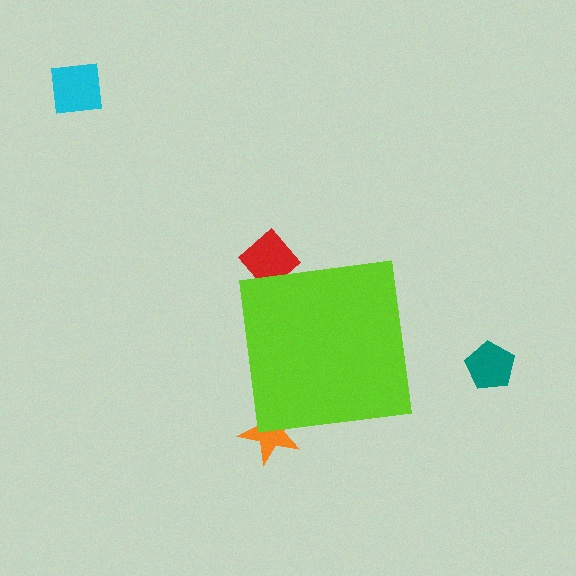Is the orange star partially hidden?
Yes, the orange star is partially hidden behind the lime square.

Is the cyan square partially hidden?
No, the cyan square is fully visible.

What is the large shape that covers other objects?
A lime square.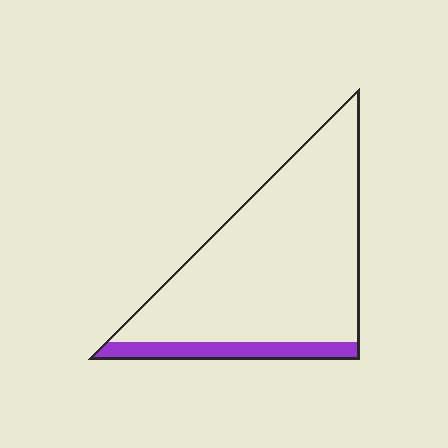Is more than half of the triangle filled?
No.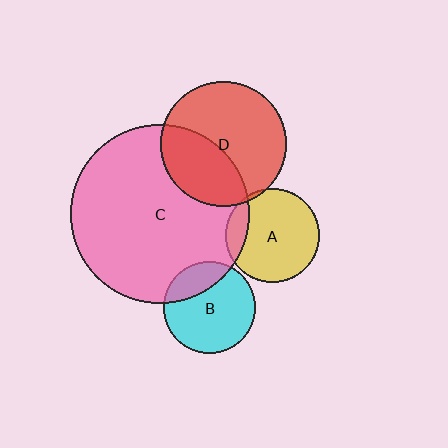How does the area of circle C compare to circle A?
Approximately 3.6 times.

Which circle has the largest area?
Circle C (pink).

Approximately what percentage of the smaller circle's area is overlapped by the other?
Approximately 5%.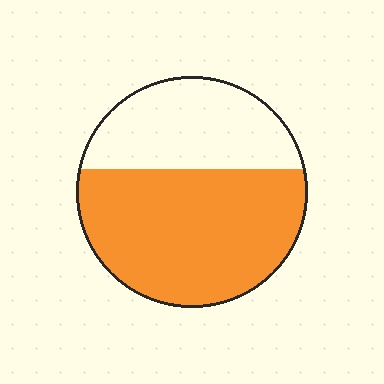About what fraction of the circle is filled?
About five eighths (5/8).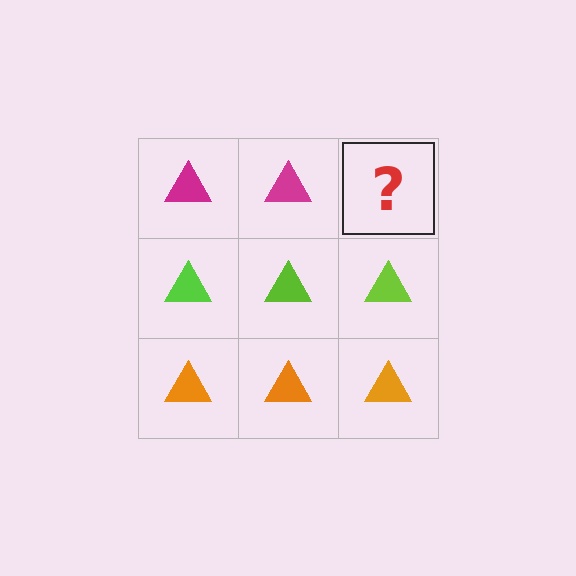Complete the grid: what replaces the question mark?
The question mark should be replaced with a magenta triangle.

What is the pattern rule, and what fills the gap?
The rule is that each row has a consistent color. The gap should be filled with a magenta triangle.